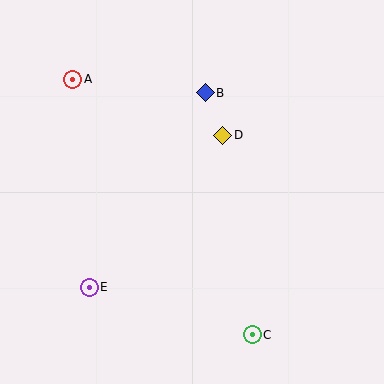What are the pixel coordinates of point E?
Point E is at (89, 287).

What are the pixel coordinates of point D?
Point D is at (223, 135).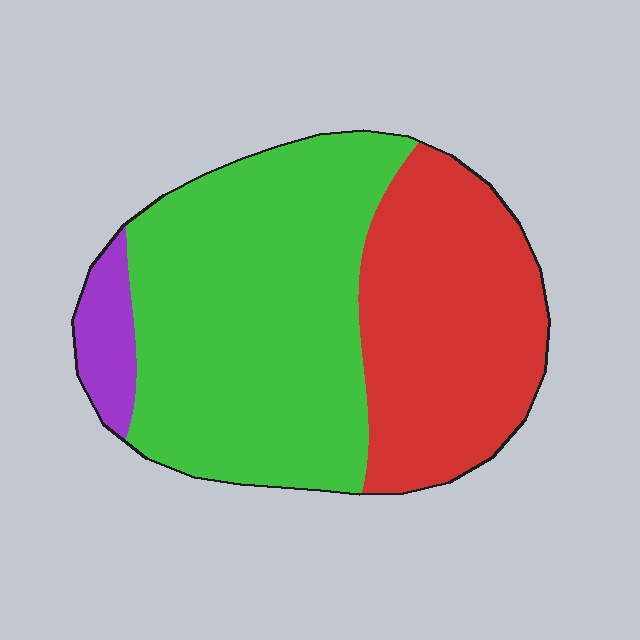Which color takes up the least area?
Purple, at roughly 5%.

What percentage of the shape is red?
Red covers about 35% of the shape.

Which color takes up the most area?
Green, at roughly 55%.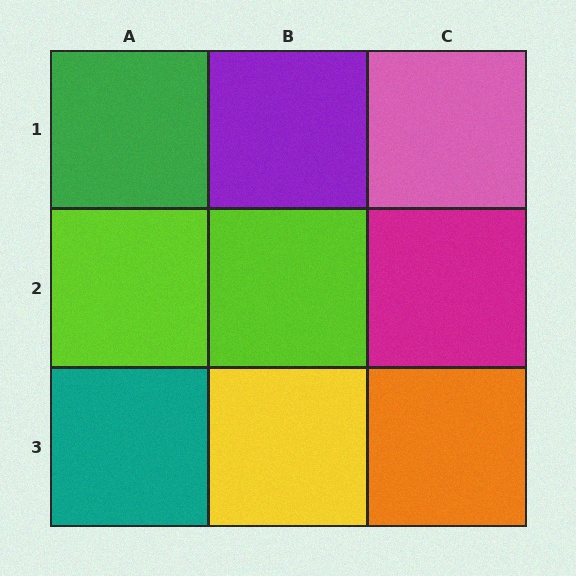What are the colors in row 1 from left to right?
Green, purple, pink.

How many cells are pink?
1 cell is pink.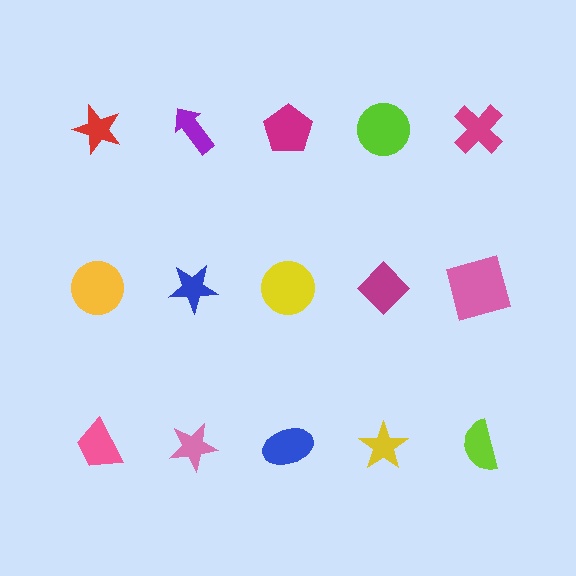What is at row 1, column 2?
A purple arrow.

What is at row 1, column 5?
A magenta cross.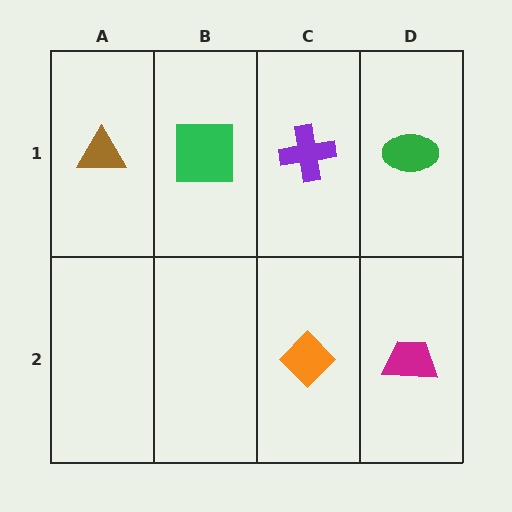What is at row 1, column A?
A brown triangle.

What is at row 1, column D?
A green ellipse.